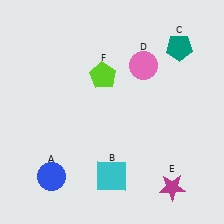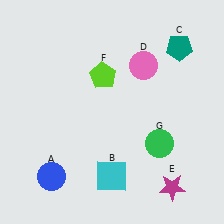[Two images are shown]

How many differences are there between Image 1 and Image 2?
There is 1 difference between the two images.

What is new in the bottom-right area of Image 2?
A green circle (G) was added in the bottom-right area of Image 2.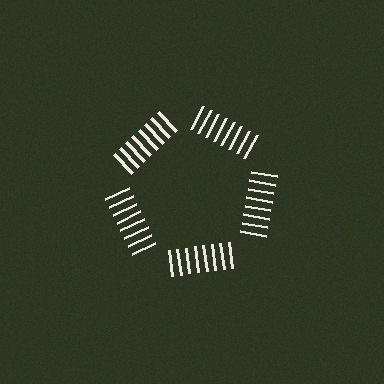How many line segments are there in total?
40 — 8 along each of the 5 edges.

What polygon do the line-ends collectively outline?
An illusory pentagon — the line segments terminate on its edges but no continuous stroke is drawn.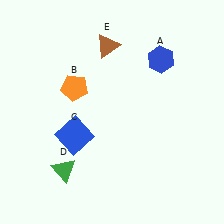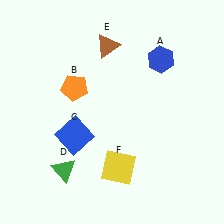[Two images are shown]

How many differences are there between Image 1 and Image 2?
There is 1 difference between the two images.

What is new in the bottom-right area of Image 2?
A yellow square (F) was added in the bottom-right area of Image 2.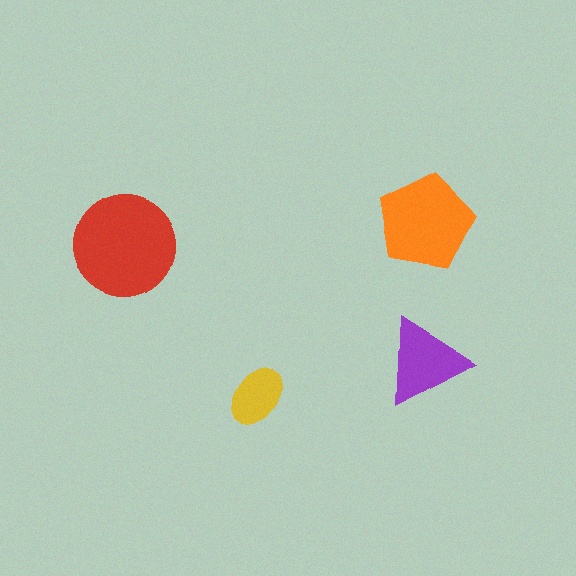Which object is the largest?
The red circle.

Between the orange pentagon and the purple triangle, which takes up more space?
The orange pentagon.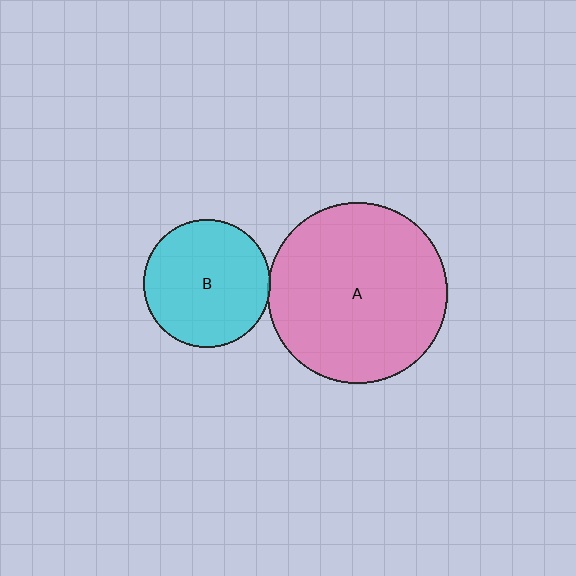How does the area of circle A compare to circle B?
Approximately 2.0 times.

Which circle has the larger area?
Circle A (pink).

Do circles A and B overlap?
Yes.